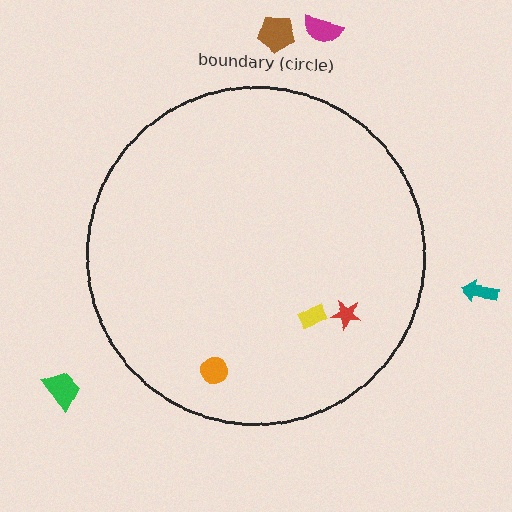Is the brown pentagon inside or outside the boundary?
Outside.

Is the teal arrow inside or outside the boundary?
Outside.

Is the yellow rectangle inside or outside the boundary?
Inside.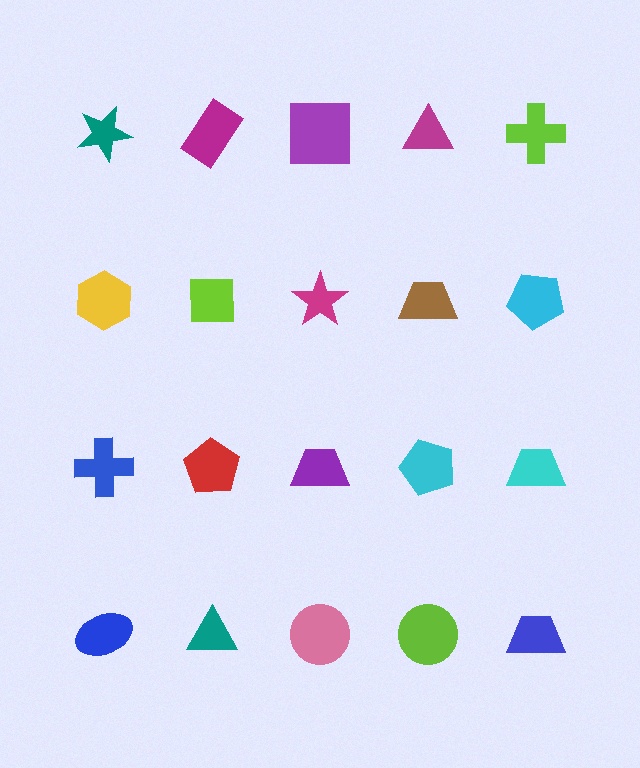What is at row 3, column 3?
A purple trapezoid.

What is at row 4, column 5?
A blue trapezoid.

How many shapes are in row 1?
5 shapes.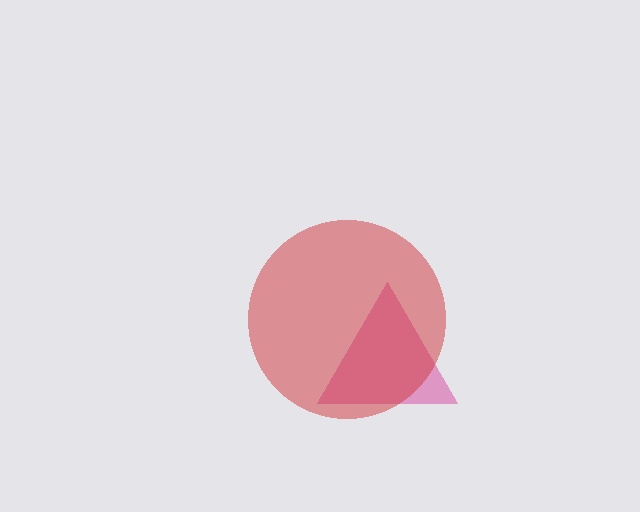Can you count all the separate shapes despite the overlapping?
Yes, there are 2 separate shapes.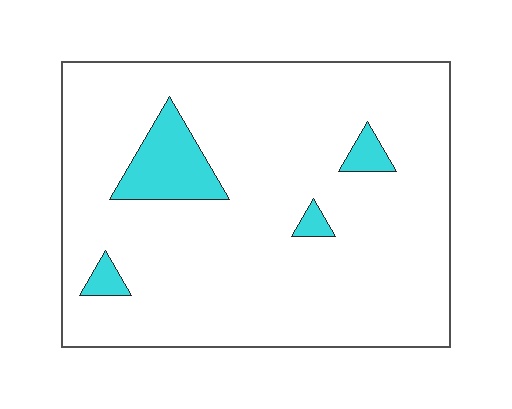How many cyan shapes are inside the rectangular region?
4.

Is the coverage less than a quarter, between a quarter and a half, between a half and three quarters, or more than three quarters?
Less than a quarter.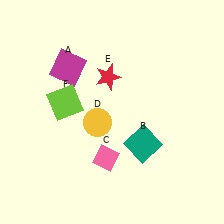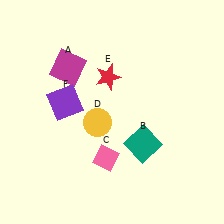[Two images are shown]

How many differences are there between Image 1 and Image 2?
There is 1 difference between the two images.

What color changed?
The square (F) changed from lime in Image 1 to purple in Image 2.